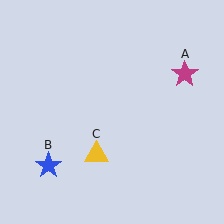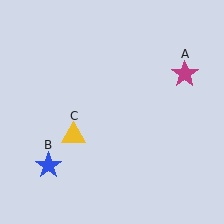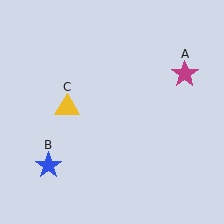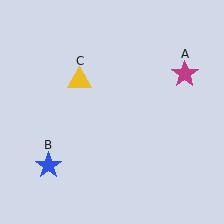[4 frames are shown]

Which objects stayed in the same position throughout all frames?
Magenta star (object A) and blue star (object B) remained stationary.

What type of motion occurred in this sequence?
The yellow triangle (object C) rotated clockwise around the center of the scene.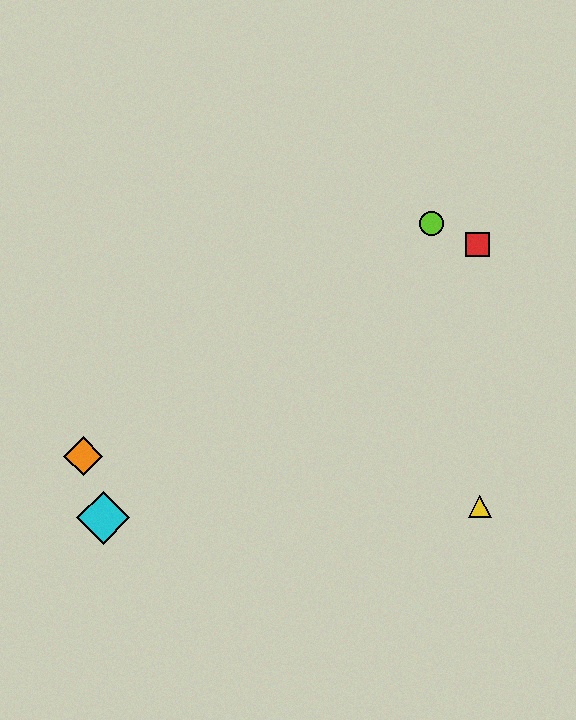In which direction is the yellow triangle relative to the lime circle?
The yellow triangle is below the lime circle.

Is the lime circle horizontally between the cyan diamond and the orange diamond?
No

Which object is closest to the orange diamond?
The cyan diamond is closest to the orange diamond.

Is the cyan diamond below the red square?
Yes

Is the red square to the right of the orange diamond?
Yes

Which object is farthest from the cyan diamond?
The red square is farthest from the cyan diamond.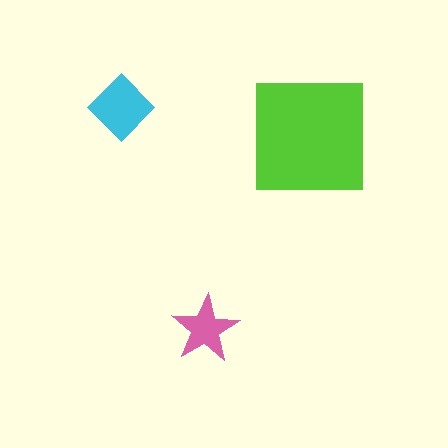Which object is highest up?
The cyan diamond is topmost.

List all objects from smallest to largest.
The pink star, the cyan diamond, the lime square.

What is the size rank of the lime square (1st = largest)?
1st.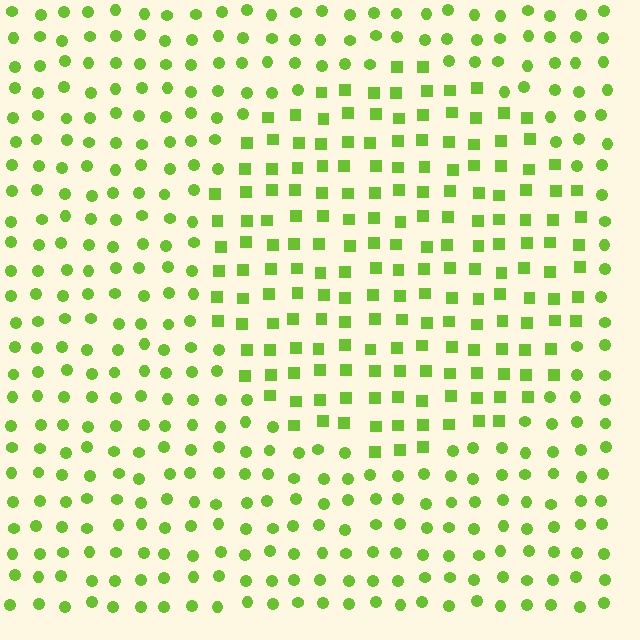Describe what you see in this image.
The image is filled with small lime elements arranged in a uniform grid. A circle-shaped region contains squares, while the surrounding area contains circles. The boundary is defined purely by the change in element shape.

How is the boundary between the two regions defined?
The boundary is defined by a change in element shape: squares inside vs. circles outside. All elements share the same color and spacing.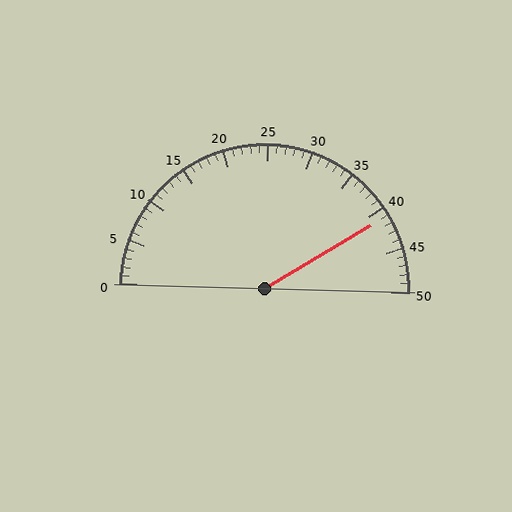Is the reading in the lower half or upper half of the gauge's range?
The reading is in the upper half of the range (0 to 50).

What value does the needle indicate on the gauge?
The needle indicates approximately 41.